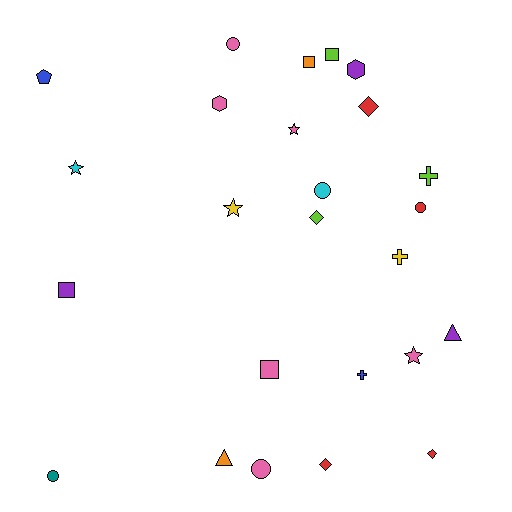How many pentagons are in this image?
There is 1 pentagon.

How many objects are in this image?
There are 25 objects.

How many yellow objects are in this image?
There are 2 yellow objects.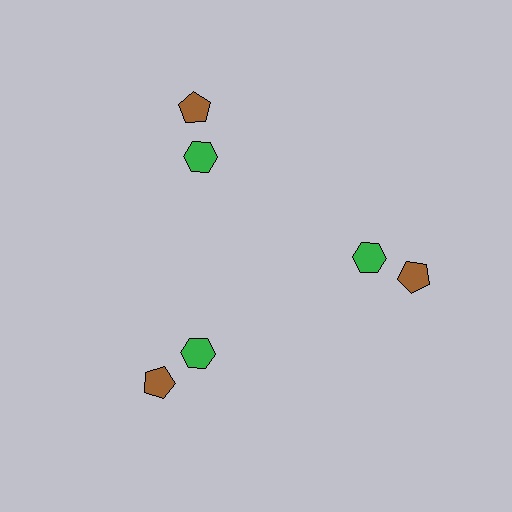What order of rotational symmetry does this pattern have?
This pattern has 3-fold rotational symmetry.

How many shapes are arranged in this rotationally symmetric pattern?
There are 6 shapes, arranged in 3 groups of 2.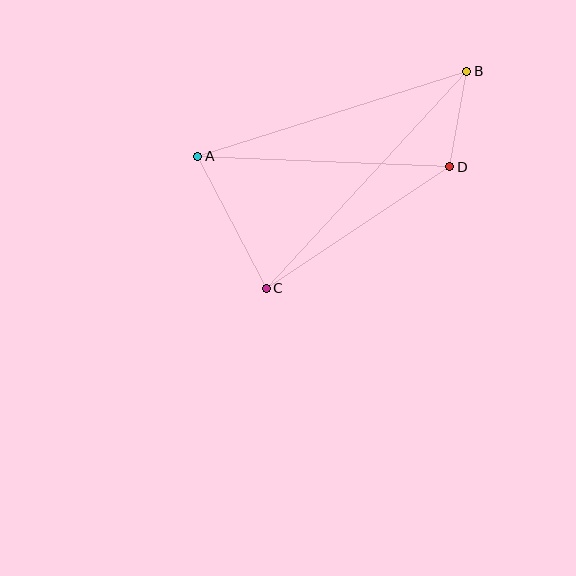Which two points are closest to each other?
Points B and D are closest to each other.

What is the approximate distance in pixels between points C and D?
The distance between C and D is approximately 220 pixels.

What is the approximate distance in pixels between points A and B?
The distance between A and B is approximately 282 pixels.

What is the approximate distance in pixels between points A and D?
The distance between A and D is approximately 252 pixels.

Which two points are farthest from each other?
Points B and C are farthest from each other.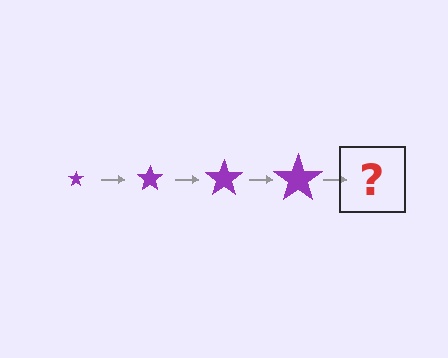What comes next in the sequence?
The next element should be a purple star, larger than the previous one.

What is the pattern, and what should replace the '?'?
The pattern is that the star gets progressively larger each step. The '?' should be a purple star, larger than the previous one.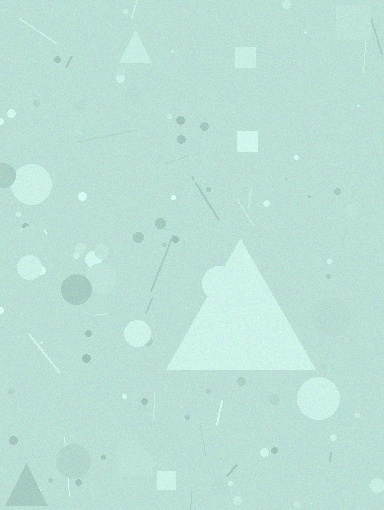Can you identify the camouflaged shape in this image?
The camouflaged shape is a triangle.